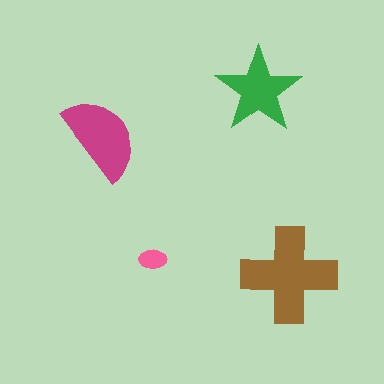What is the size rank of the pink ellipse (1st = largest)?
4th.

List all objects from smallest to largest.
The pink ellipse, the green star, the magenta semicircle, the brown cross.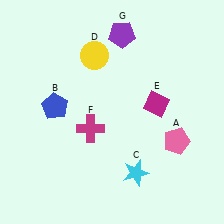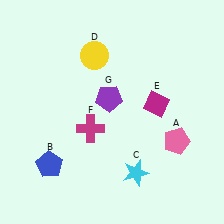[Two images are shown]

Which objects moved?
The objects that moved are: the blue pentagon (B), the purple pentagon (G).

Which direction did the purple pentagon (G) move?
The purple pentagon (G) moved down.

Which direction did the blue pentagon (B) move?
The blue pentagon (B) moved down.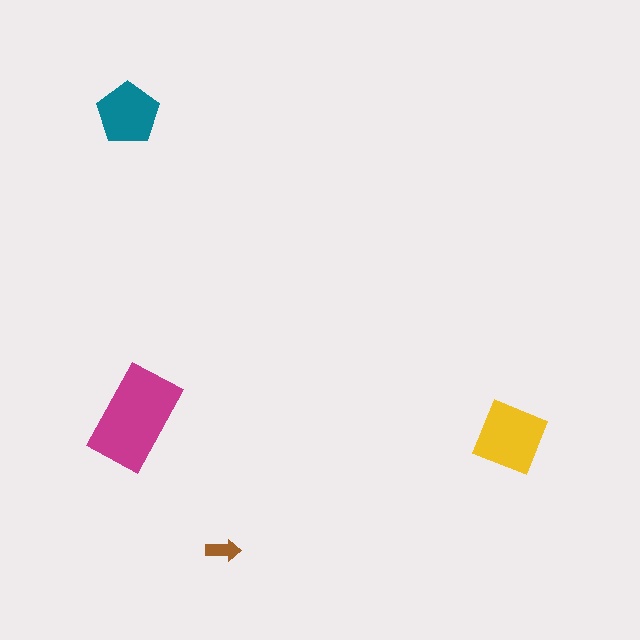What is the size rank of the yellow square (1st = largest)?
2nd.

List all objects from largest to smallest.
The magenta rectangle, the yellow square, the teal pentagon, the brown arrow.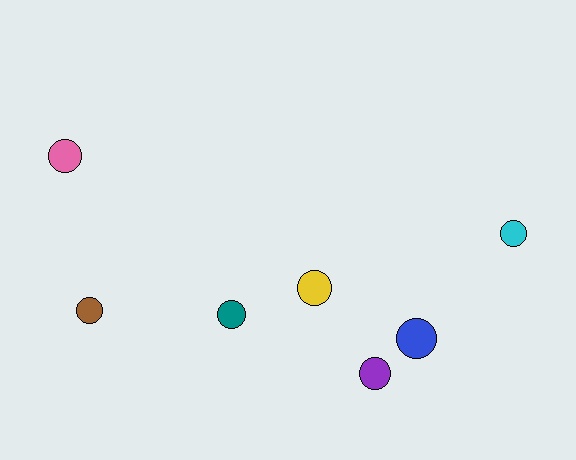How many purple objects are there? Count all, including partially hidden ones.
There is 1 purple object.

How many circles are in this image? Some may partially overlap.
There are 7 circles.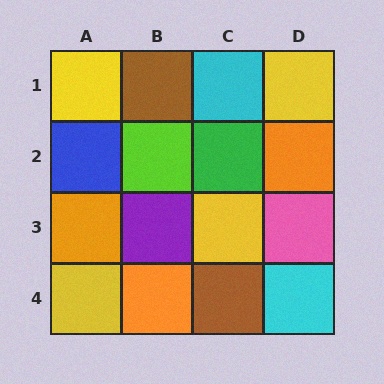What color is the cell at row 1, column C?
Cyan.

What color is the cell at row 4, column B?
Orange.